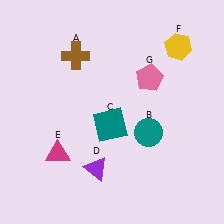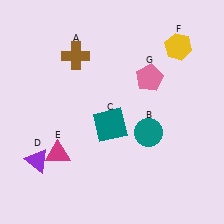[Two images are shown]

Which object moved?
The purple triangle (D) moved left.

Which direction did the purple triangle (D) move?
The purple triangle (D) moved left.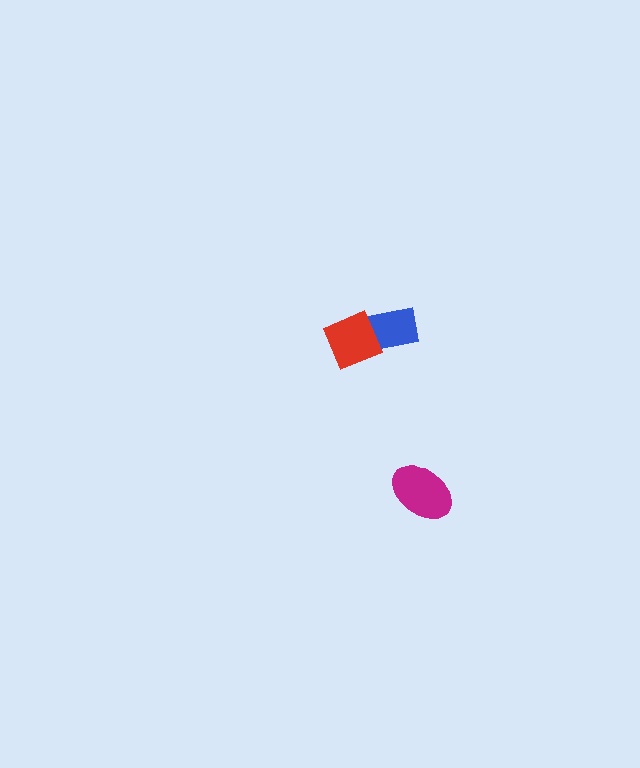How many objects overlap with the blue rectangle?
1 object overlaps with the blue rectangle.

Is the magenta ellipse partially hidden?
No, no other shape covers it.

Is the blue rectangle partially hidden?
Yes, it is partially covered by another shape.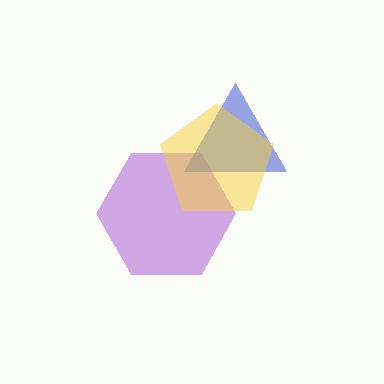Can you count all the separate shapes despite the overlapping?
Yes, there are 3 separate shapes.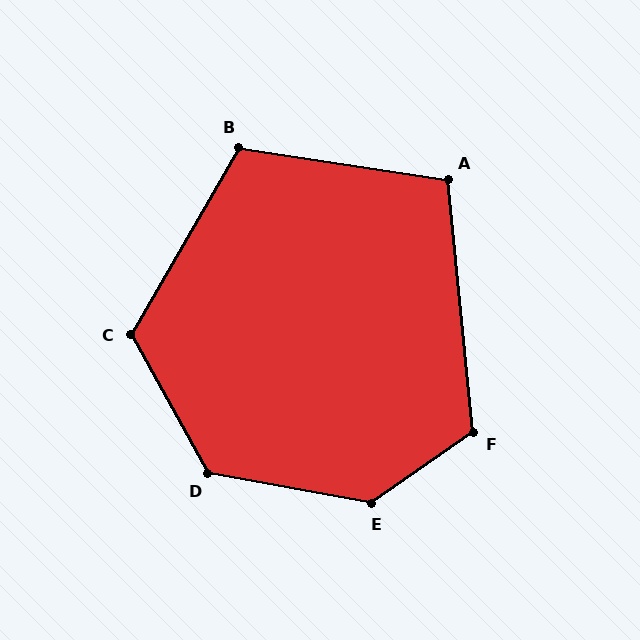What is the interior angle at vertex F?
Approximately 119 degrees (obtuse).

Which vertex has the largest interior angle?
E, at approximately 135 degrees.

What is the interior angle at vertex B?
Approximately 112 degrees (obtuse).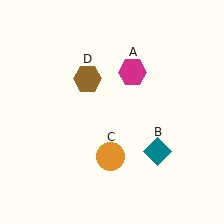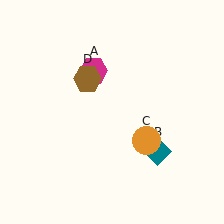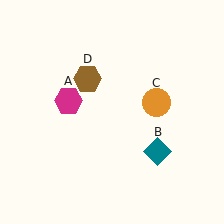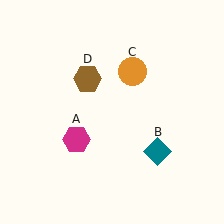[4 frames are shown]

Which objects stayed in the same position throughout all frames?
Teal diamond (object B) and brown hexagon (object D) remained stationary.